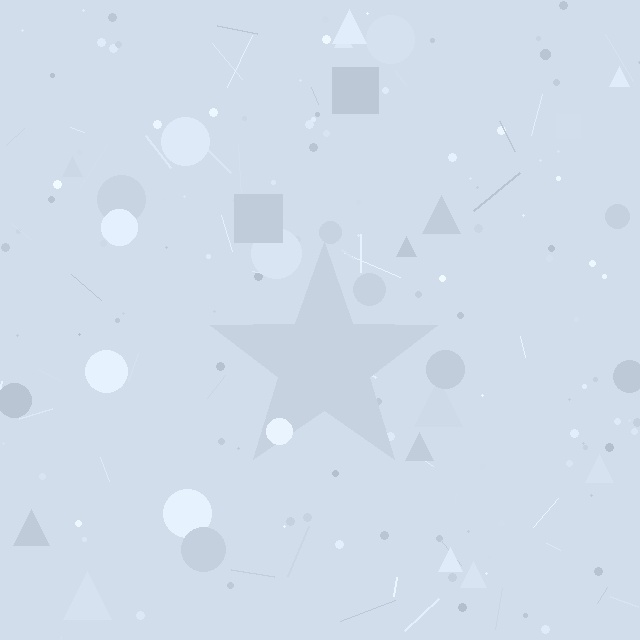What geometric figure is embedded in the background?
A star is embedded in the background.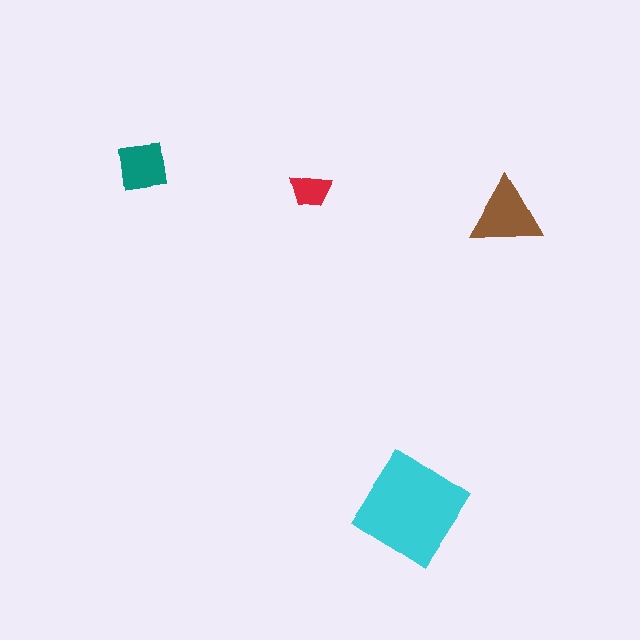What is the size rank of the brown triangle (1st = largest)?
2nd.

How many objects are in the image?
There are 4 objects in the image.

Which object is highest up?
The teal square is topmost.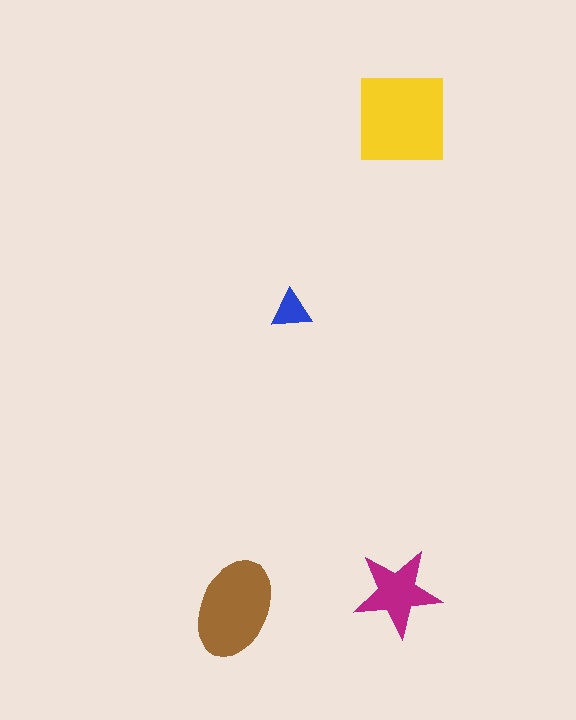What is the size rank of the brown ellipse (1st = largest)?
2nd.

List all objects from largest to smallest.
The yellow square, the brown ellipse, the magenta star, the blue triangle.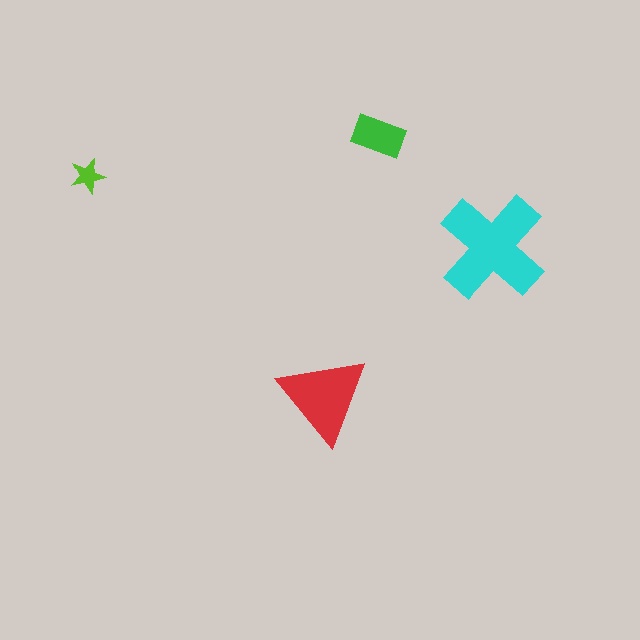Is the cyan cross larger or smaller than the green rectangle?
Larger.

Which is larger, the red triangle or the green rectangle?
The red triangle.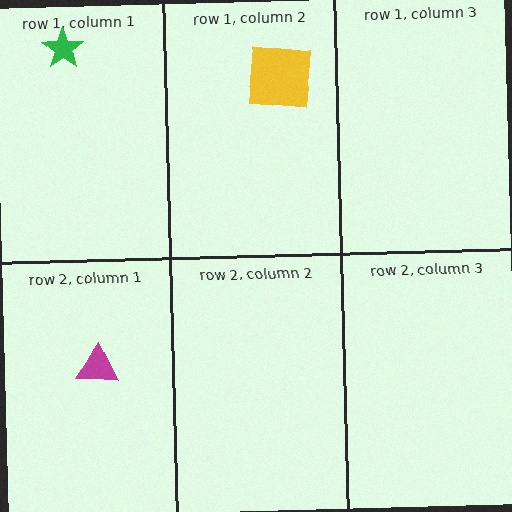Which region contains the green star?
The row 1, column 1 region.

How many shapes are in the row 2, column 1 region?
1.